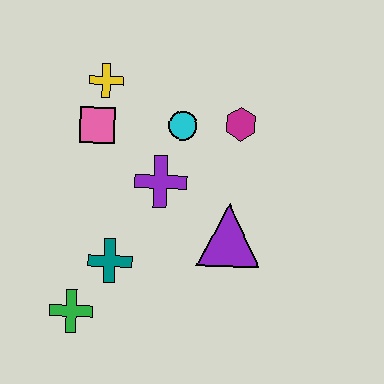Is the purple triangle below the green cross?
No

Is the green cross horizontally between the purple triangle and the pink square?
No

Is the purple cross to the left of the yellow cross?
No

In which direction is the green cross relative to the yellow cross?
The green cross is below the yellow cross.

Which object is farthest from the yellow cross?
The green cross is farthest from the yellow cross.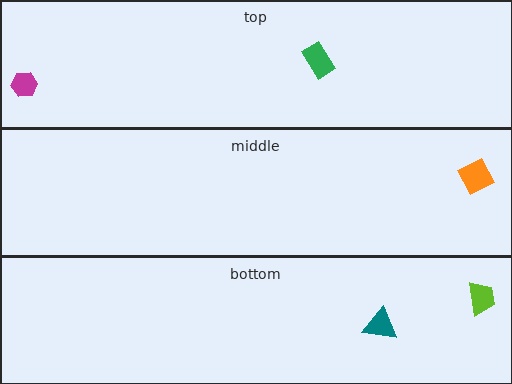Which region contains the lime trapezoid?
The bottom region.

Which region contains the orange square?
The middle region.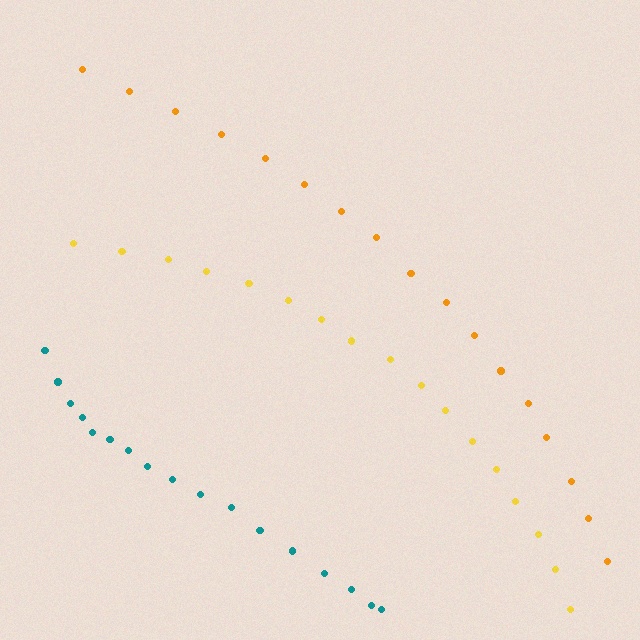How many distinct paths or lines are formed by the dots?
There are 3 distinct paths.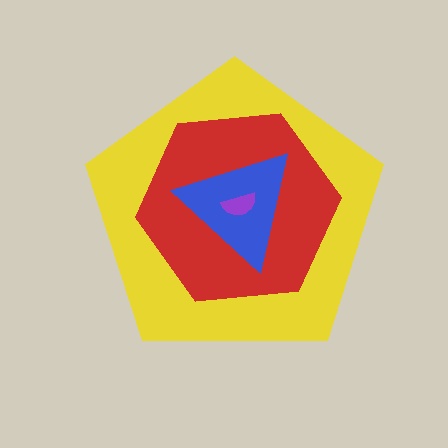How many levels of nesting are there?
4.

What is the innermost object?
The purple semicircle.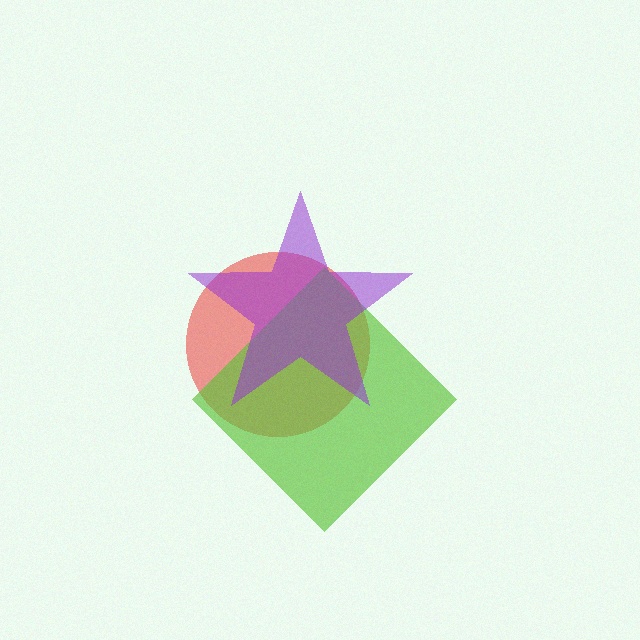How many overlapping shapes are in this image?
There are 3 overlapping shapes in the image.